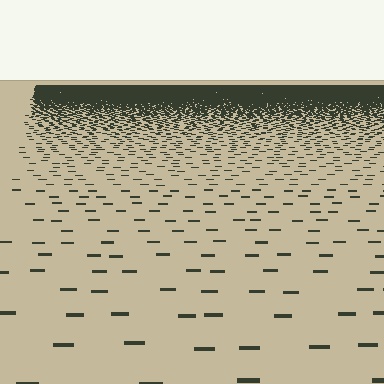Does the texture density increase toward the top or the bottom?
Density increases toward the top.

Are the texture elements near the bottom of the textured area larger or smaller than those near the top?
Larger. Near the bottom, elements are closer to the viewer and appear at a bigger on-screen size.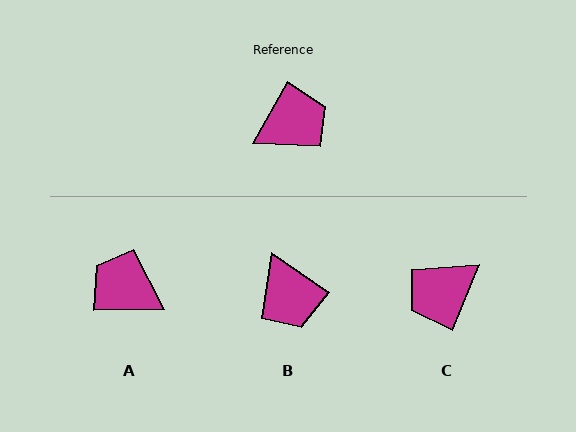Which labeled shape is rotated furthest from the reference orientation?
C, about 173 degrees away.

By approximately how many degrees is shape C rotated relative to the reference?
Approximately 173 degrees clockwise.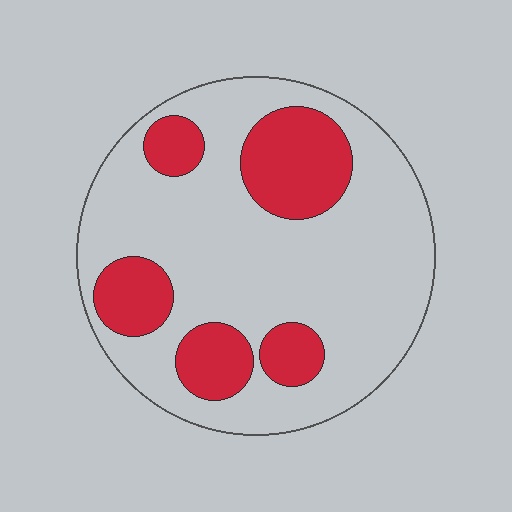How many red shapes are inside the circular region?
5.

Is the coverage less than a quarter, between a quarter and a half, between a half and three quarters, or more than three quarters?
Between a quarter and a half.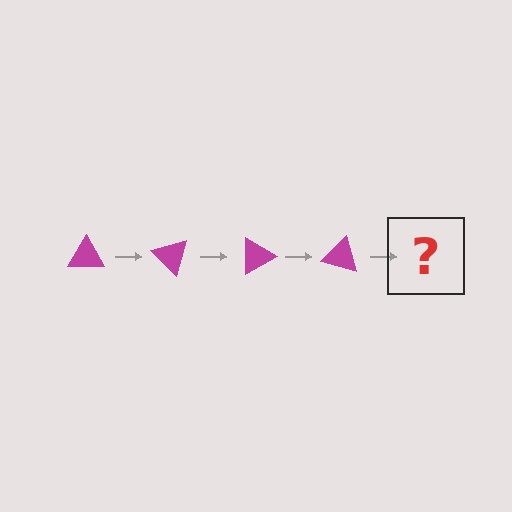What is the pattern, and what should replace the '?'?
The pattern is that the triangle rotates 45 degrees each step. The '?' should be a magenta triangle rotated 180 degrees.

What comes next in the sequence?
The next element should be a magenta triangle rotated 180 degrees.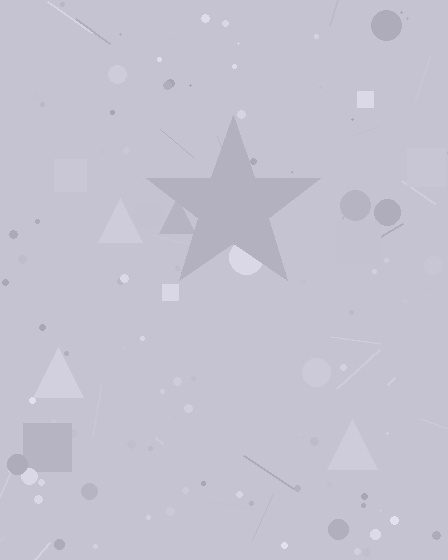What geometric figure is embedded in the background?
A star is embedded in the background.